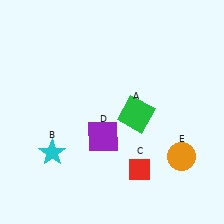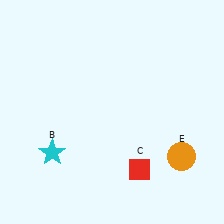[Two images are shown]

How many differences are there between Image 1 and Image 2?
There are 2 differences between the two images.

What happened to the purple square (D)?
The purple square (D) was removed in Image 2. It was in the bottom-left area of Image 1.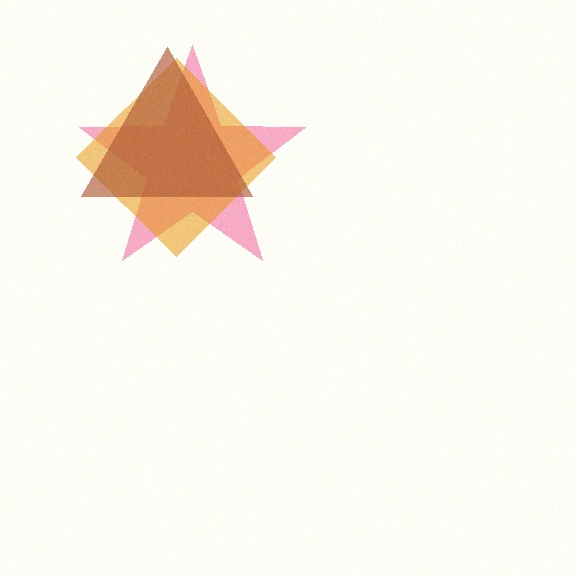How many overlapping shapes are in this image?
There are 3 overlapping shapes in the image.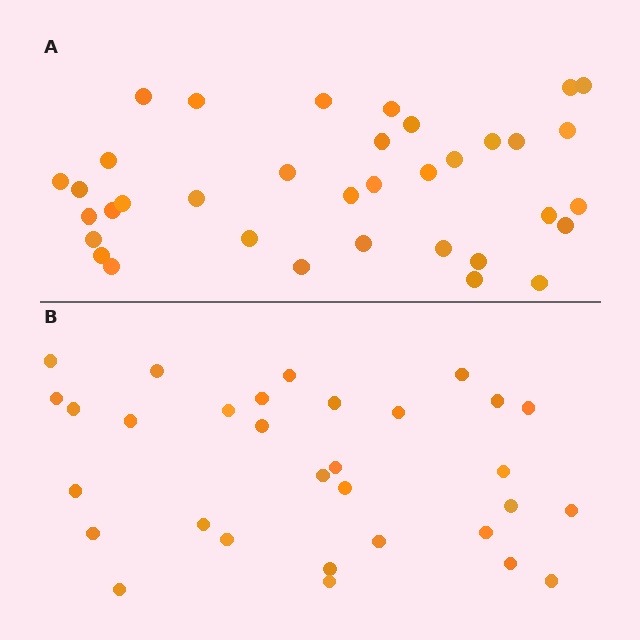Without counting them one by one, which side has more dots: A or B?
Region A (the top region) has more dots.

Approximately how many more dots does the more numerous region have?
Region A has about 5 more dots than region B.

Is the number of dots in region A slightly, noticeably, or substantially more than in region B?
Region A has only slightly more — the two regions are fairly close. The ratio is roughly 1.2 to 1.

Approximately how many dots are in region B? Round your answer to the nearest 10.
About 30 dots. (The exact count is 31, which rounds to 30.)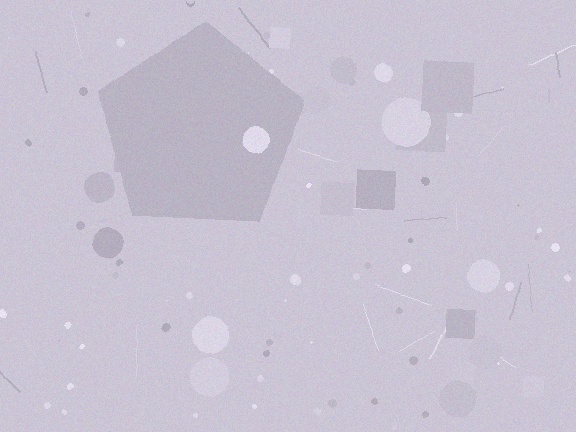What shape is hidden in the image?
A pentagon is hidden in the image.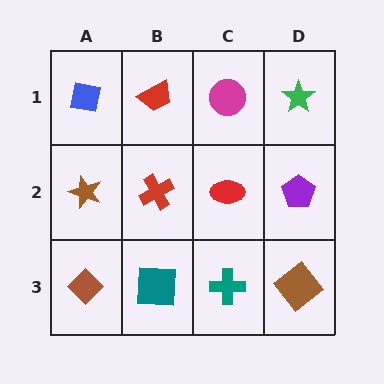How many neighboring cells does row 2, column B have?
4.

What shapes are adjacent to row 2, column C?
A magenta circle (row 1, column C), a teal cross (row 3, column C), a red cross (row 2, column B), a purple pentagon (row 2, column D).